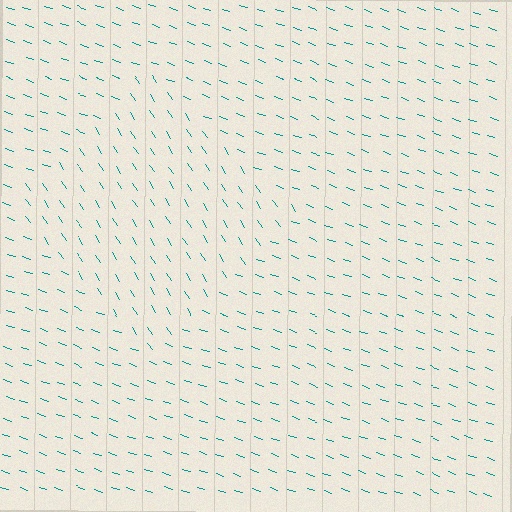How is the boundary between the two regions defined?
The boundary is defined purely by a change in line orientation (approximately 37 degrees difference). All lines are the same color and thickness.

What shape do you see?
I see a diamond.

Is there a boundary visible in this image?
Yes, there is a texture boundary formed by a change in line orientation.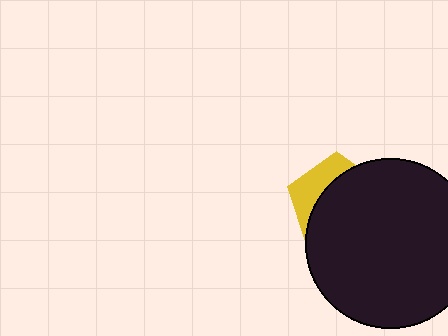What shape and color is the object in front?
The object in front is a black circle.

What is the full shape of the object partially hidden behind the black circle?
The partially hidden object is a yellow pentagon.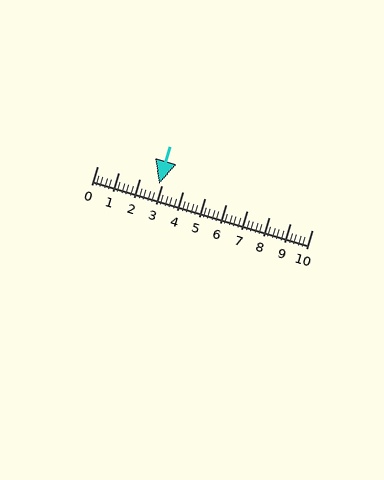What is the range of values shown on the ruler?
The ruler shows values from 0 to 10.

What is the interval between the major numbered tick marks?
The major tick marks are spaced 1 units apart.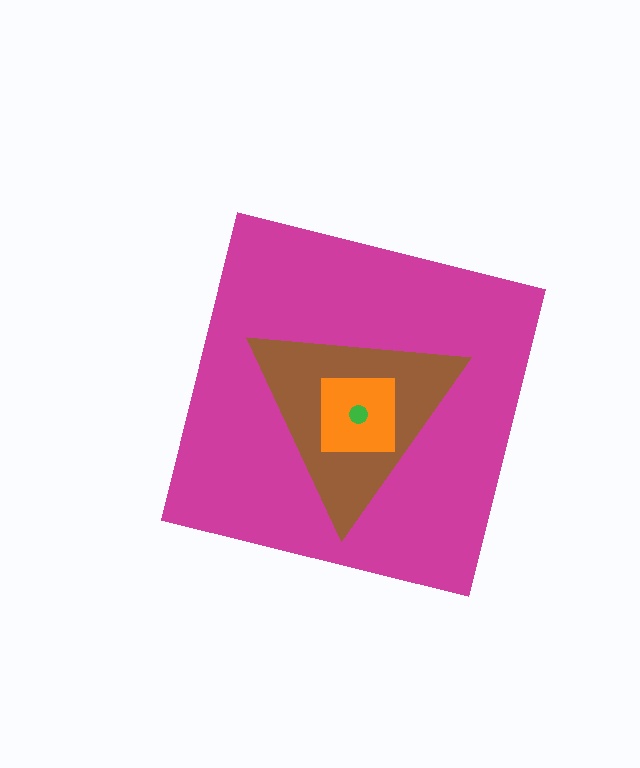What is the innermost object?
The green circle.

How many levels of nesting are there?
4.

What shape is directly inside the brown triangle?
The orange square.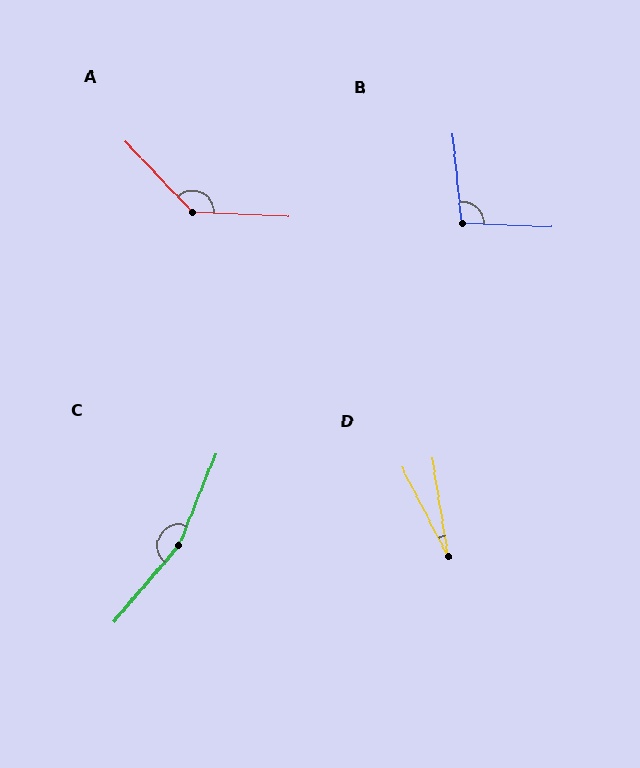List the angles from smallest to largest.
D (18°), B (98°), A (135°), C (162°).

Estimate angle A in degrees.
Approximately 135 degrees.